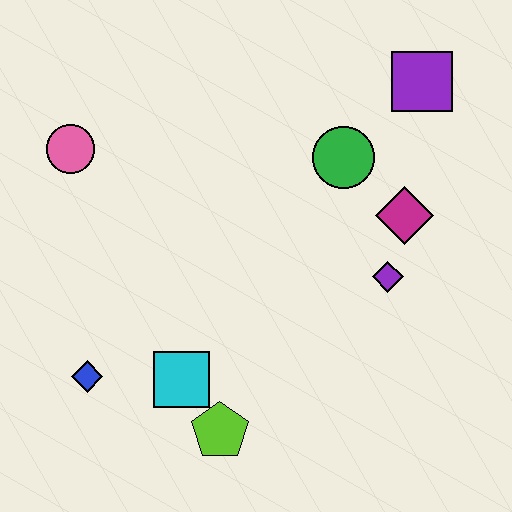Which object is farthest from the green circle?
The blue diamond is farthest from the green circle.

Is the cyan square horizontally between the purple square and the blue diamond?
Yes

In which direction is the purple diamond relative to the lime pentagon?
The purple diamond is to the right of the lime pentagon.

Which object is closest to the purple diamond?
The magenta diamond is closest to the purple diamond.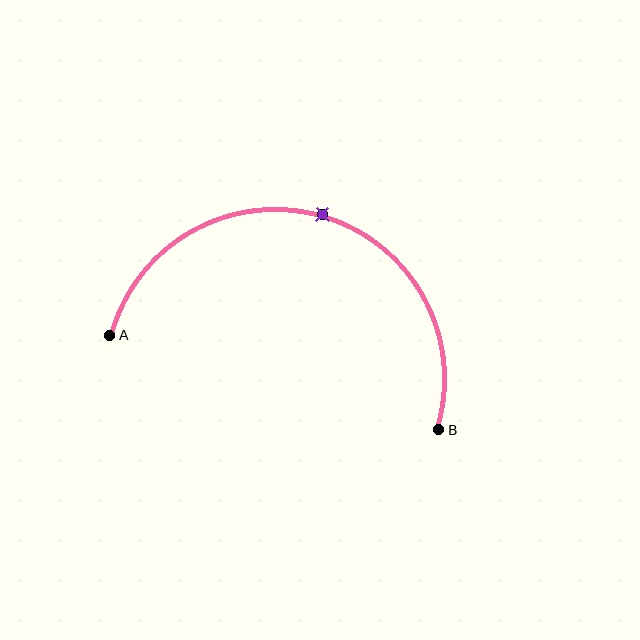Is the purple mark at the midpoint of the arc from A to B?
Yes. The purple mark lies on the arc at equal arc-length from both A and B — it is the arc midpoint.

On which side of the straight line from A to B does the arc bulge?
The arc bulges above the straight line connecting A and B.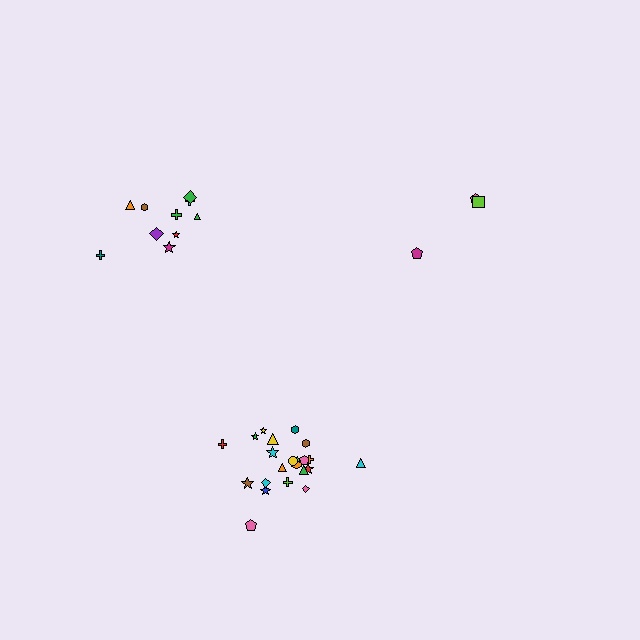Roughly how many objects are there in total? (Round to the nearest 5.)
Roughly 35 objects in total.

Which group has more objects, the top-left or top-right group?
The top-left group.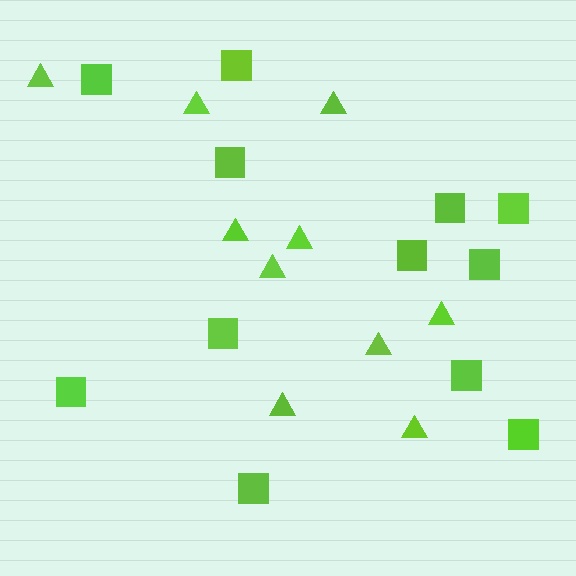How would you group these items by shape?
There are 2 groups: one group of squares (12) and one group of triangles (10).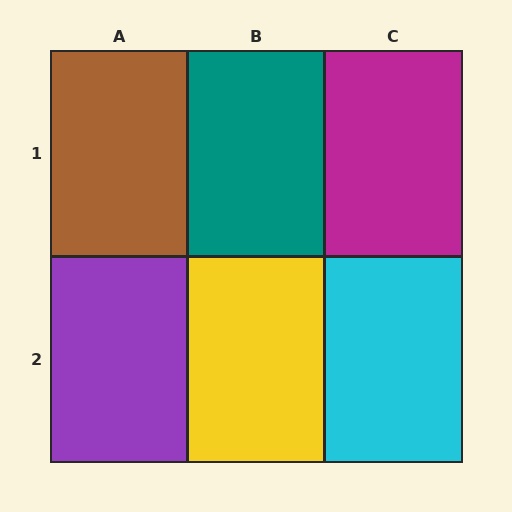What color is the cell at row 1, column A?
Brown.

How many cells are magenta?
1 cell is magenta.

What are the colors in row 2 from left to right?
Purple, yellow, cyan.